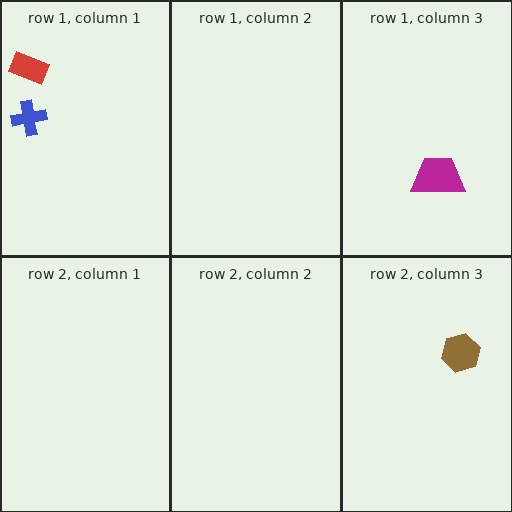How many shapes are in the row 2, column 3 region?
1.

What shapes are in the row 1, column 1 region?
The red rectangle, the blue cross.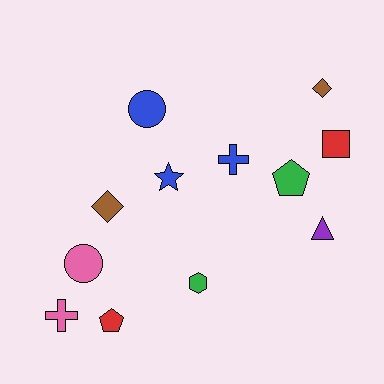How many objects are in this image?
There are 12 objects.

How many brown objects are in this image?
There are 2 brown objects.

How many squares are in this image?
There is 1 square.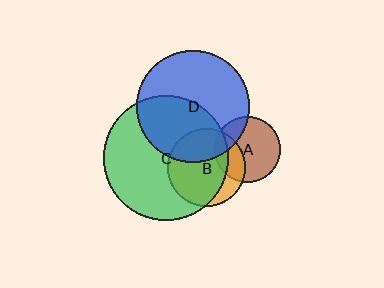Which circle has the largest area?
Circle C (green).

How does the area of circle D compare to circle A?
Approximately 2.9 times.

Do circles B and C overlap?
Yes.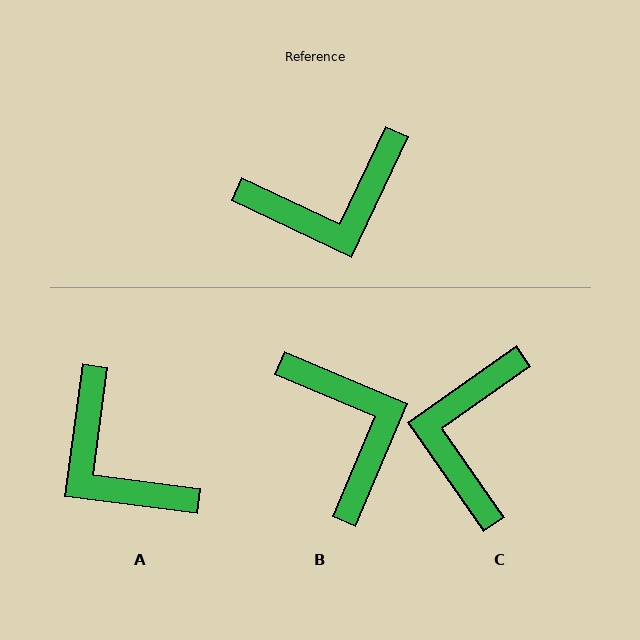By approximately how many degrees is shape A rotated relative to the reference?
Approximately 72 degrees clockwise.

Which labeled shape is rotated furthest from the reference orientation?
C, about 120 degrees away.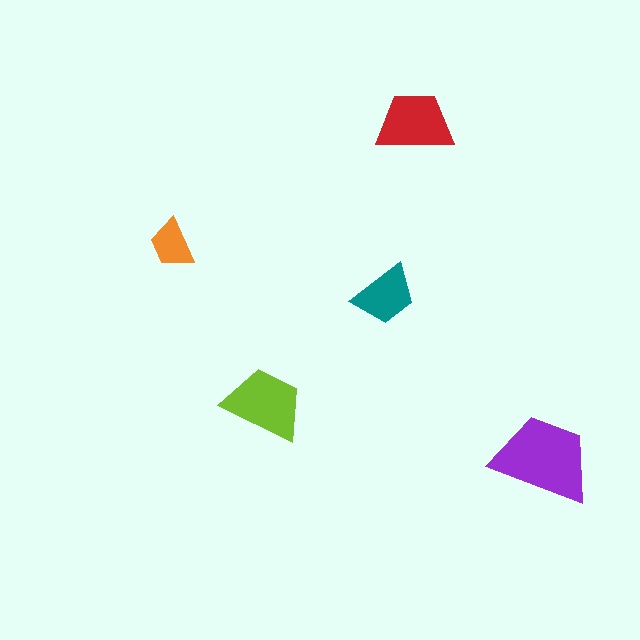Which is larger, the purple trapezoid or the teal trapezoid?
The purple one.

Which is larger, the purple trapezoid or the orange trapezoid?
The purple one.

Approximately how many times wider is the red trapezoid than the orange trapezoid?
About 1.5 times wider.